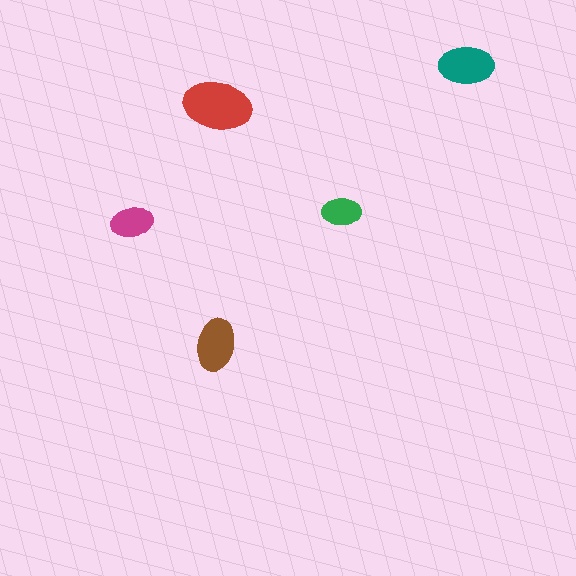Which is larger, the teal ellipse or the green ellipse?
The teal one.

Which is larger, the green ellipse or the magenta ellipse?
The magenta one.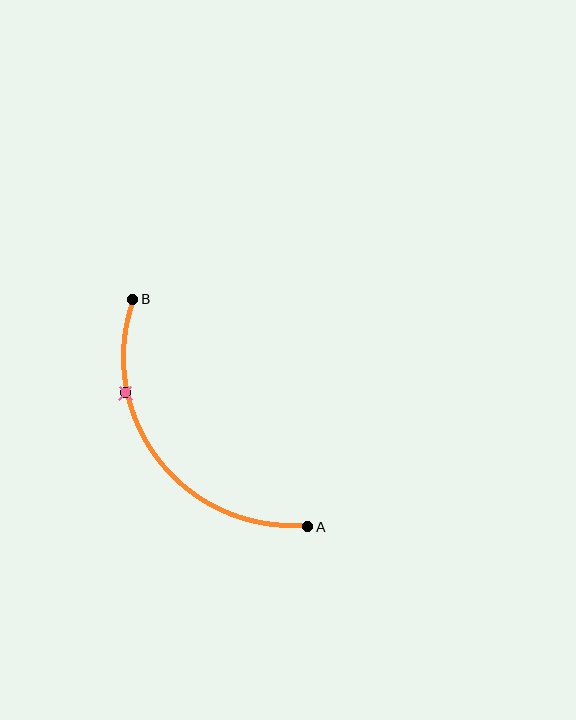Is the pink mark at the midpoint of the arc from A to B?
No. The pink mark lies on the arc but is closer to endpoint B. The arc midpoint would be at the point on the curve equidistant along the arc from both A and B.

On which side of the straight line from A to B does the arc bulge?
The arc bulges below and to the left of the straight line connecting A and B.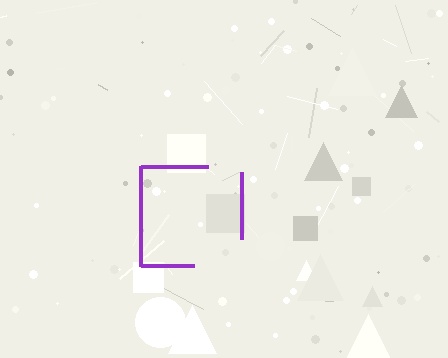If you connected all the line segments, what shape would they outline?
They would outline a square.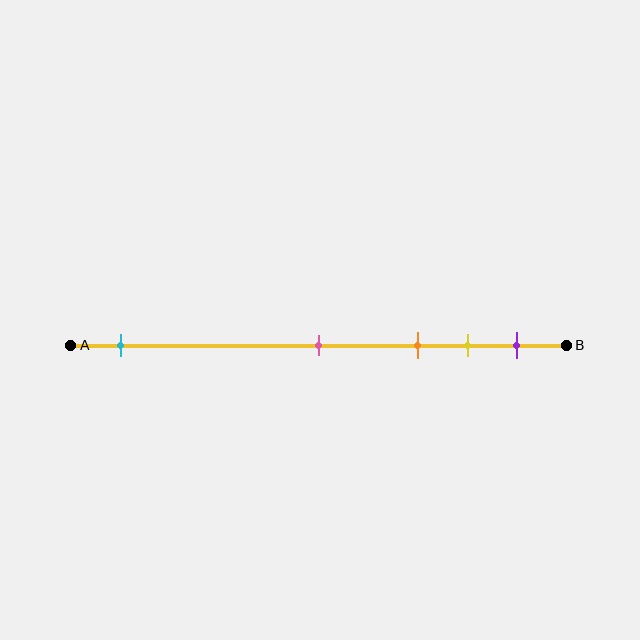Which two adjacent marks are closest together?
The yellow and purple marks are the closest adjacent pair.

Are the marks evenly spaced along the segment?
No, the marks are not evenly spaced.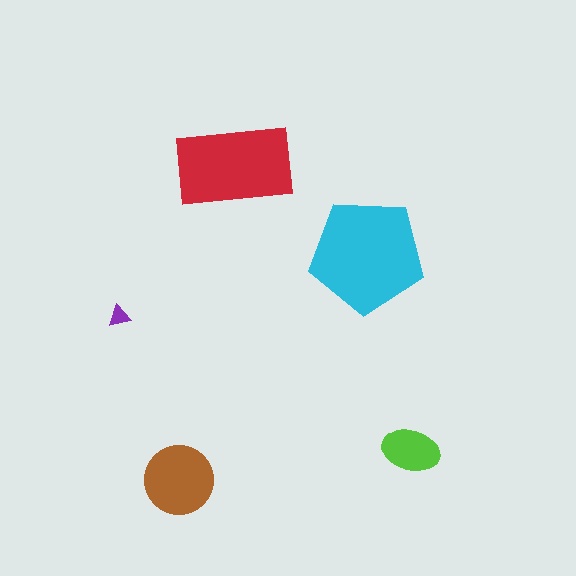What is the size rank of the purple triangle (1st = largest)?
5th.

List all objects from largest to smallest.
The cyan pentagon, the red rectangle, the brown circle, the lime ellipse, the purple triangle.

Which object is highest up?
The red rectangle is topmost.